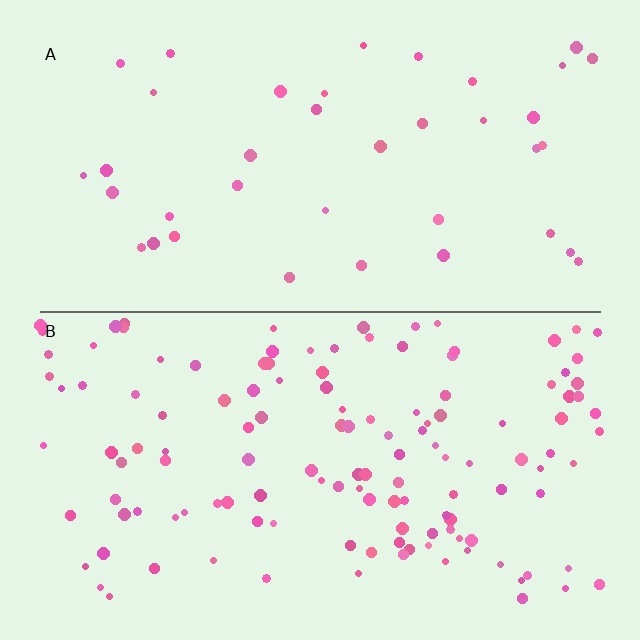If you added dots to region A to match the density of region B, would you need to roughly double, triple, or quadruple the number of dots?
Approximately triple.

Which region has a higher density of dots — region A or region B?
B (the bottom).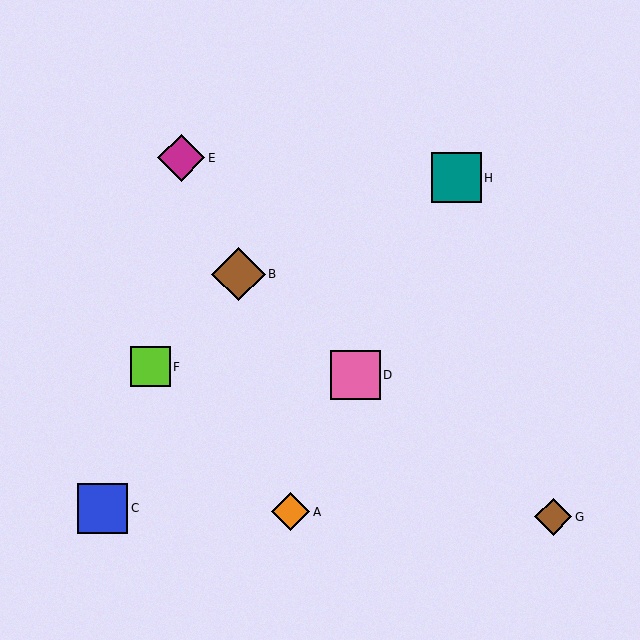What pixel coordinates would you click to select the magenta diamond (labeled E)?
Click at (181, 158) to select the magenta diamond E.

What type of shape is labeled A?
Shape A is an orange diamond.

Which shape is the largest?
The brown diamond (labeled B) is the largest.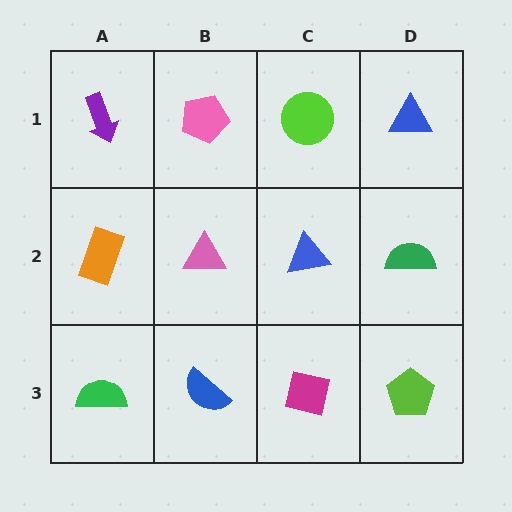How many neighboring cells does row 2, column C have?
4.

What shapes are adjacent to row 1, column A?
An orange rectangle (row 2, column A), a pink pentagon (row 1, column B).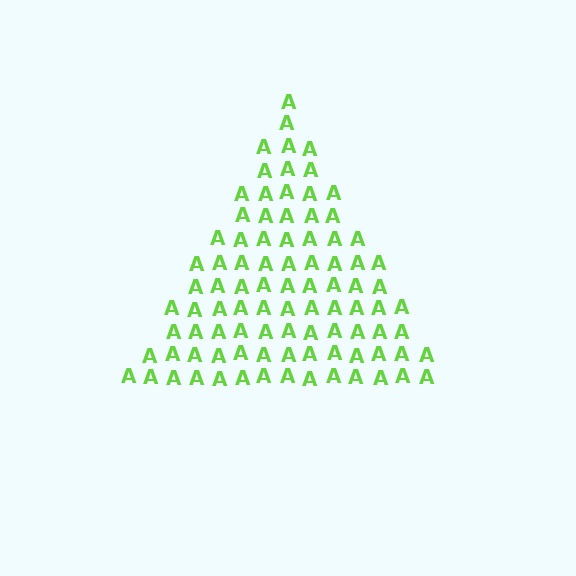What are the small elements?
The small elements are letter A's.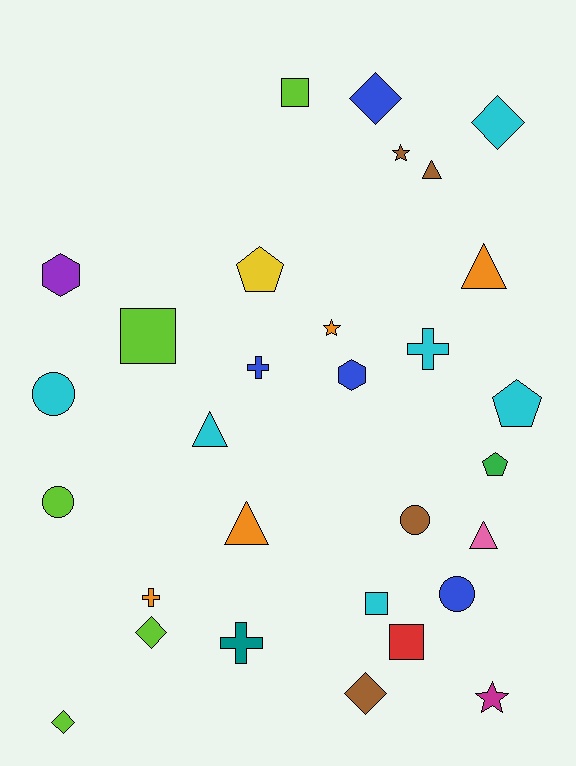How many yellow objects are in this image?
There is 1 yellow object.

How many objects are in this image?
There are 30 objects.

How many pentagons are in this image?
There are 3 pentagons.